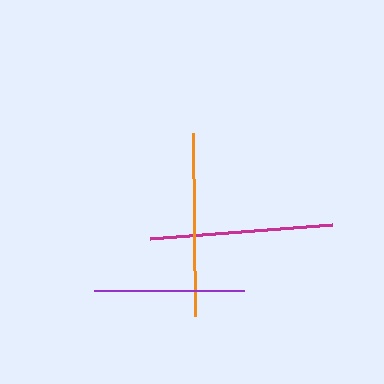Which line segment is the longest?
The magenta line is the longest at approximately 183 pixels.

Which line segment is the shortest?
The purple line is the shortest at approximately 149 pixels.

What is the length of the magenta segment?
The magenta segment is approximately 183 pixels long.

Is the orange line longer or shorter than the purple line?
The orange line is longer than the purple line.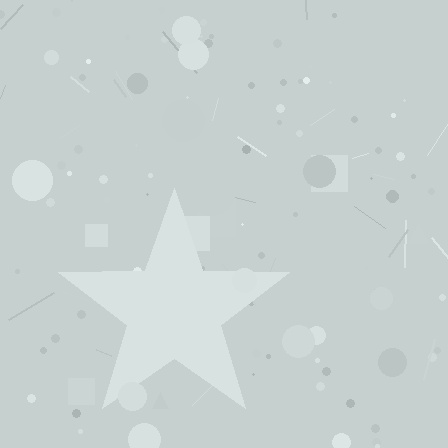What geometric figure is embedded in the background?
A star is embedded in the background.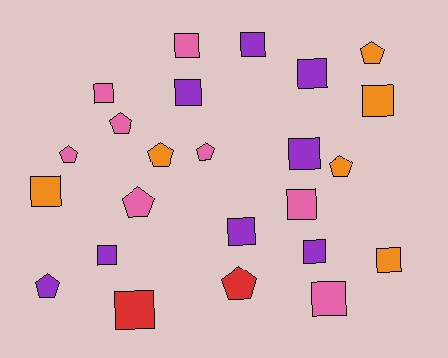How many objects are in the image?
There are 24 objects.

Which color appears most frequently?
Pink, with 8 objects.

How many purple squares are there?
There are 7 purple squares.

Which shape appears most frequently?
Square, with 15 objects.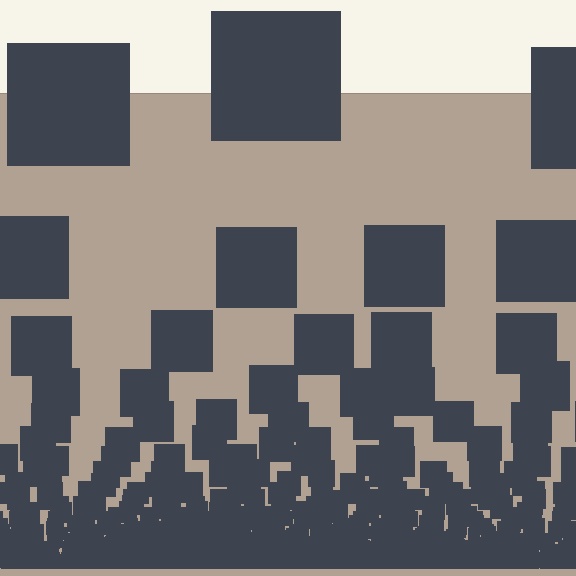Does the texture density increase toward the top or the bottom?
Density increases toward the bottom.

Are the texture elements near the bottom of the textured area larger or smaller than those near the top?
Smaller. The gradient is inverted — elements near the bottom are smaller and denser.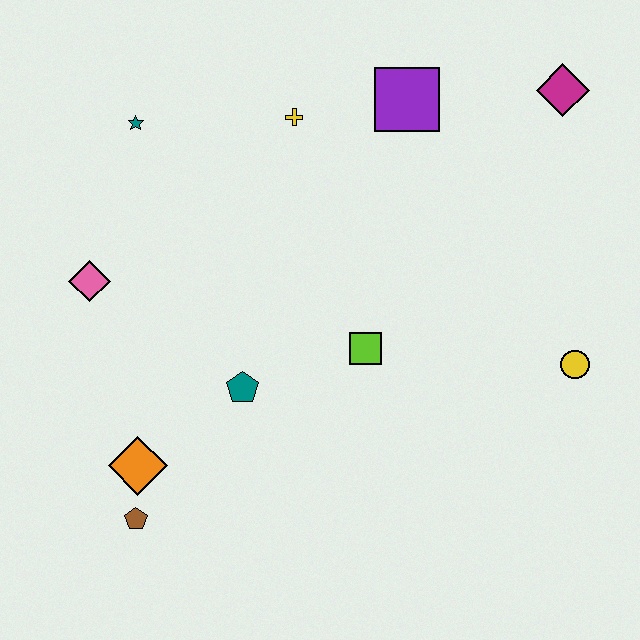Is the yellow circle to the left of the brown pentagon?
No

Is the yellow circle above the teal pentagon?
Yes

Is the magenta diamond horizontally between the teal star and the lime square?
No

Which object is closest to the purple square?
The yellow cross is closest to the purple square.